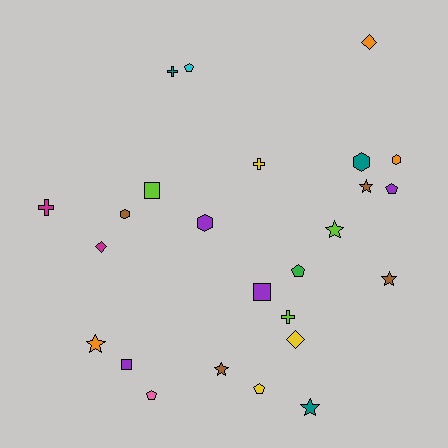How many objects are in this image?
There are 25 objects.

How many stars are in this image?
There are 6 stars.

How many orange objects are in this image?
There are 3 orange objects.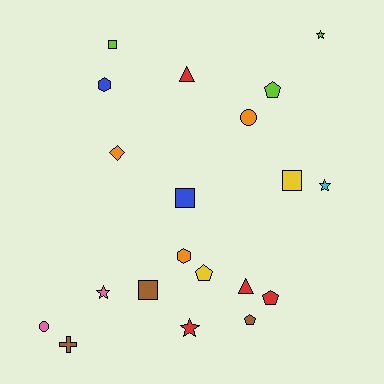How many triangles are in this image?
There are 2 triangles.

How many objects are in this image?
There are 20 objects.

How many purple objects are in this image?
There are no purple objects.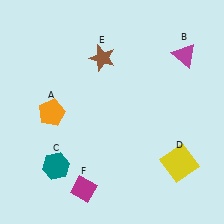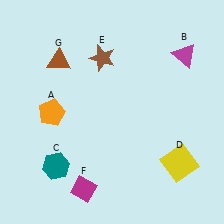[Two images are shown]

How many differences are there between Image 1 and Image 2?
There is 1 difference between the two images.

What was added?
A brown triangle (G) was added in Image 2.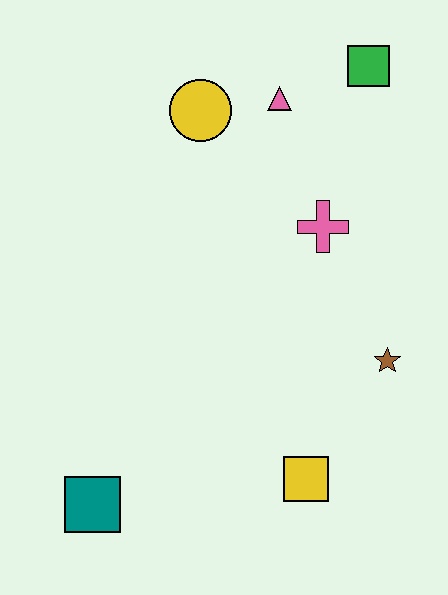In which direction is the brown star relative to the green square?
The brown star is below the green square.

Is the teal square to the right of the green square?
No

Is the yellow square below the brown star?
Yes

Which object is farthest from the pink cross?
The teal square is farthest from the pink cross.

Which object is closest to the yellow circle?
The pink triangle is closest to the yellow circle.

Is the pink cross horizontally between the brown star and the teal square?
Yes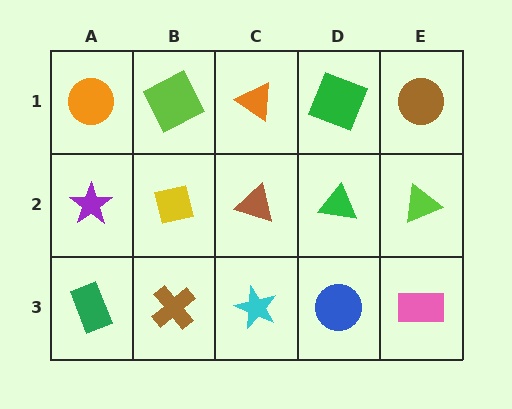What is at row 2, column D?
A green triangle.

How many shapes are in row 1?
5 shapes.